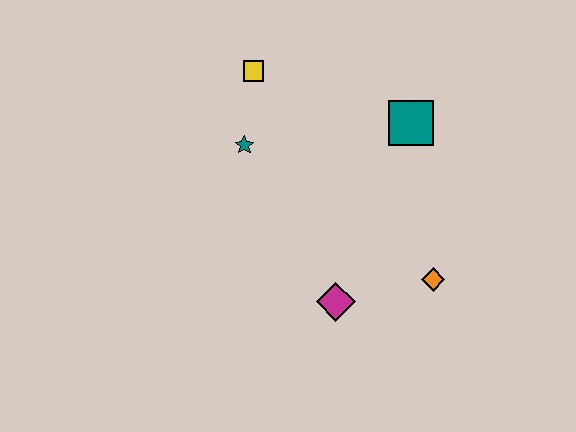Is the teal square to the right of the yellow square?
Yes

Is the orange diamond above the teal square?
No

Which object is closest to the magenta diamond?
The orange diamond is closest to the magenta diamond.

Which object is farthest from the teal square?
The magenta diamond is farthest from the teal square.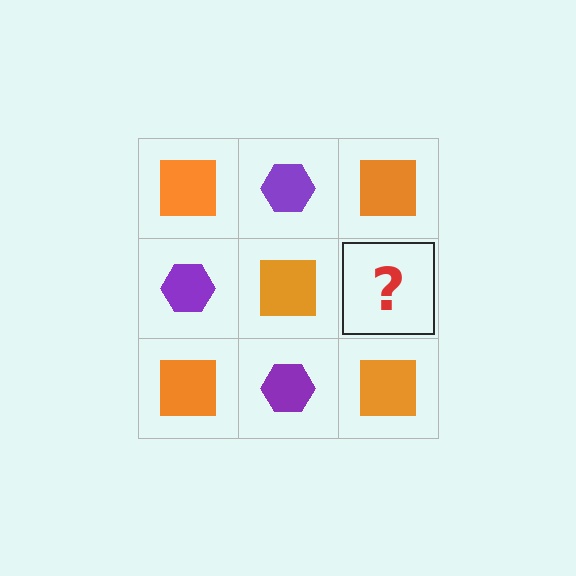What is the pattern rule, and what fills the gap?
The rule is that it alternates orange square and purple hexagon in a checkerboard pattern. The gap should be filled with a purple hexagon.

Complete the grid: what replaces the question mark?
The question mark should be replaced with a purple hexagon.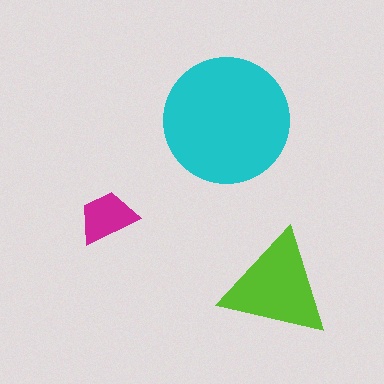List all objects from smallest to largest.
The magenta trapezoid, the lime triangle, the cyan circle.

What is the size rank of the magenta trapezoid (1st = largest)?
3rd.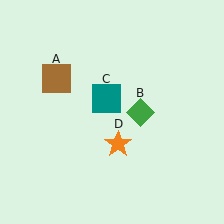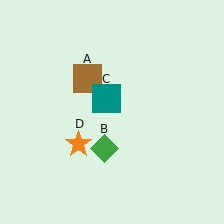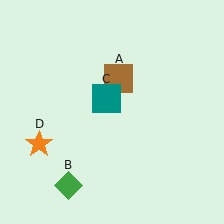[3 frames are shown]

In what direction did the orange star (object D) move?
The orange star (object D) moved left.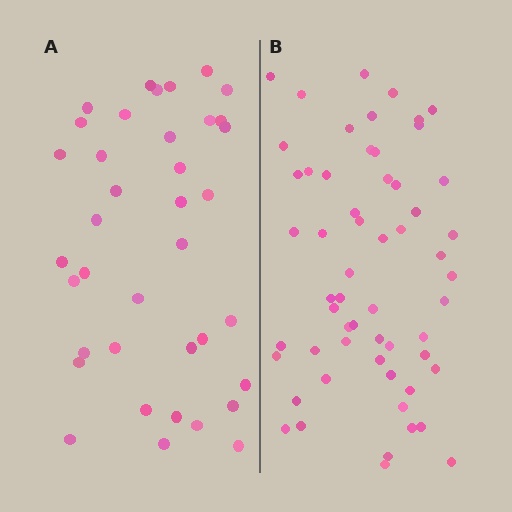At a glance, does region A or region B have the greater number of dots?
Region B (the right region) has more dots.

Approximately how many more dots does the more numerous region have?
Region B has approximately 20 more dots than region A.